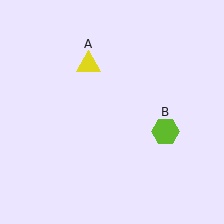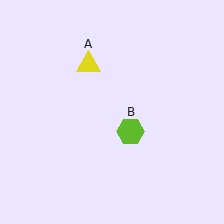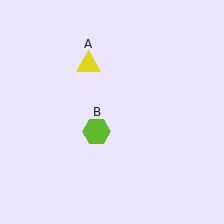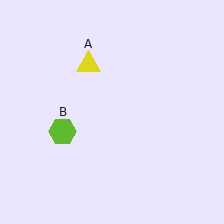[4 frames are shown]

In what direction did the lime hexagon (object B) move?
The lime hexagon (object B) moved left.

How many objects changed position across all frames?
1 object changed position: lime hexagon (object B).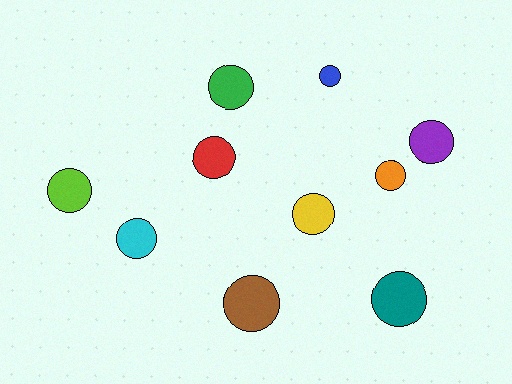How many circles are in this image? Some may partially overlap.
There are 10 circles.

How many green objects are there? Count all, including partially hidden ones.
There is 1 green object.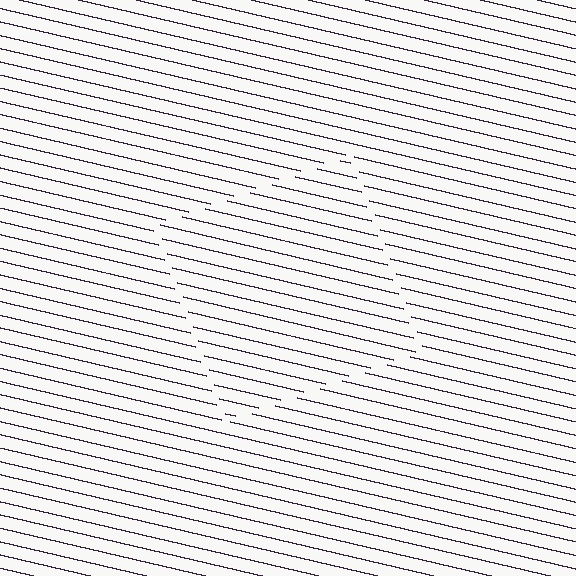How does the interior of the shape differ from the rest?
The interior of the shape contains the same grating, shifted by half a period — the contour is defined by the phase discontinuity where line-ends from the inner and outer gratings abut.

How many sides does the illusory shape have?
4 sides — the line-ends trace a square.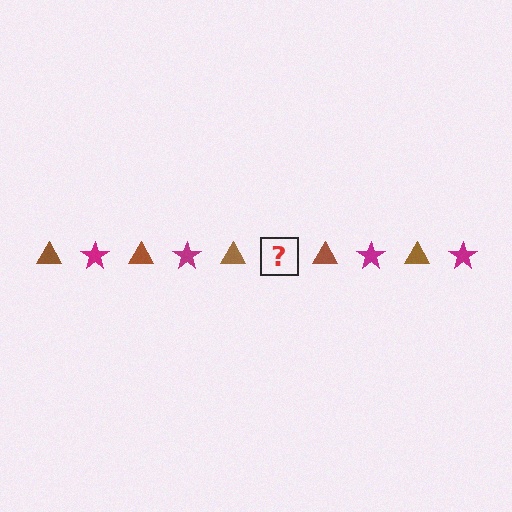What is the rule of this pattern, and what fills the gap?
The rule is that the pattern alternates between brown triangle and magenta star. The gap should be filled with a magenta star.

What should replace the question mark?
The question mark should be replaced with a magenta star.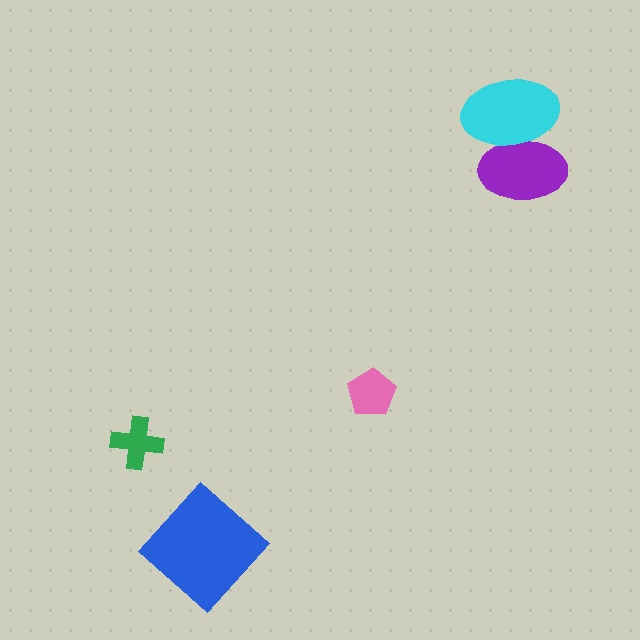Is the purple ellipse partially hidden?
Yes, it is partially covered by another shape.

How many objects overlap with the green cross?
0 objects overlap with the green cross.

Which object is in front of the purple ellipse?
The cyan ellipse is in front of the purple ellipse.